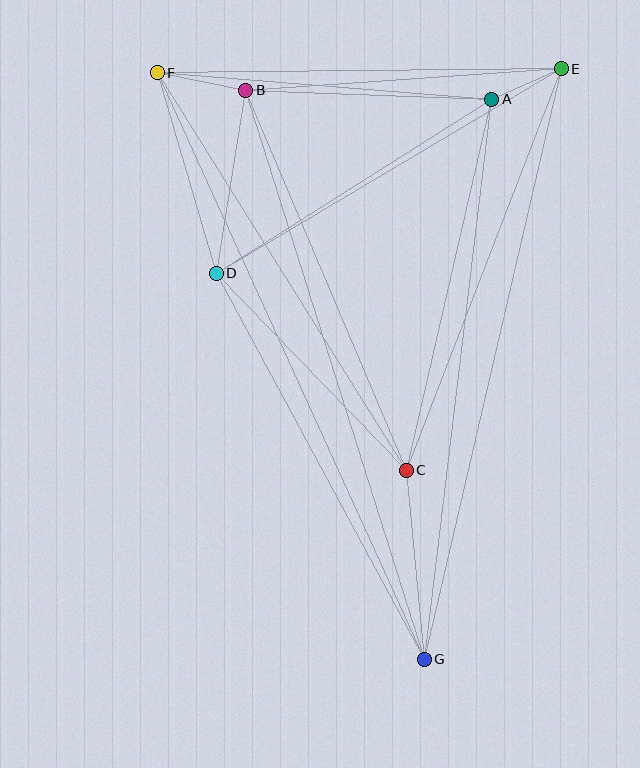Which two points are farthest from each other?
Points F and G are farthest from each other.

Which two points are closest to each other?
Points A and E are closest to each other.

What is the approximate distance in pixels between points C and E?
The distance between C and E is approximately 430 pixels.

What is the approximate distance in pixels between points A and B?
The distance between A and B is approximately 246 pixels.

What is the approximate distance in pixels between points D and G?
The distance between D and G is approximately 438 pixels.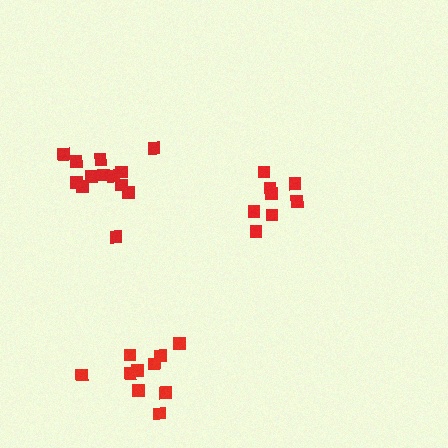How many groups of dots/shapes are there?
There are 3 groups.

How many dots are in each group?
Group 1: 8 dots, Group 2: 13 dots, Group 3: 10 dots (31 total).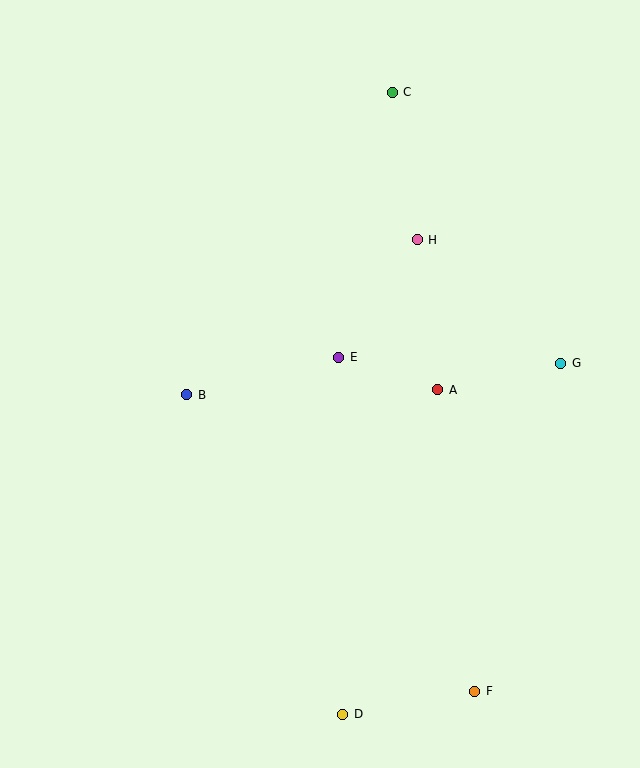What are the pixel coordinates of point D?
Point D is at (343, 714).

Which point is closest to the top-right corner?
Point C is closest to the top-right corner.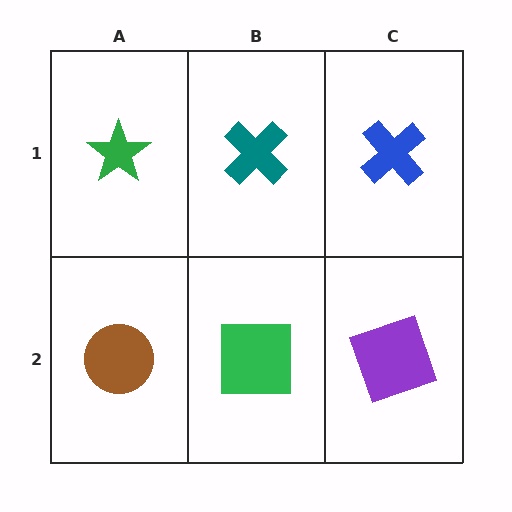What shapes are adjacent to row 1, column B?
A green square (row 2, column B), a green star (row 1, column A), a blue cross (row 1, column C).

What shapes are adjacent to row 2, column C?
A blue cross (row 1, column C), a green square (row 2, column B).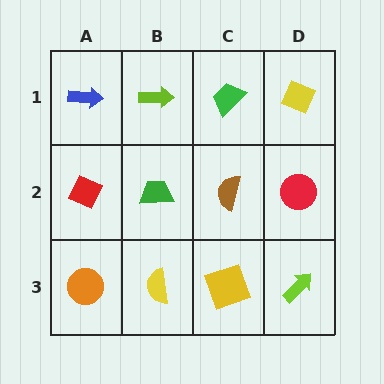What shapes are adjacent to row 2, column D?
A yellow diamond (row 1, column D), a lime arrow (row 3, column D), a brown semicircle (row 2, column C).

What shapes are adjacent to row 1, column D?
A red circle (row 2, column D), a green trapezoid (row 1, column C).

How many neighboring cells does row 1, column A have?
2.